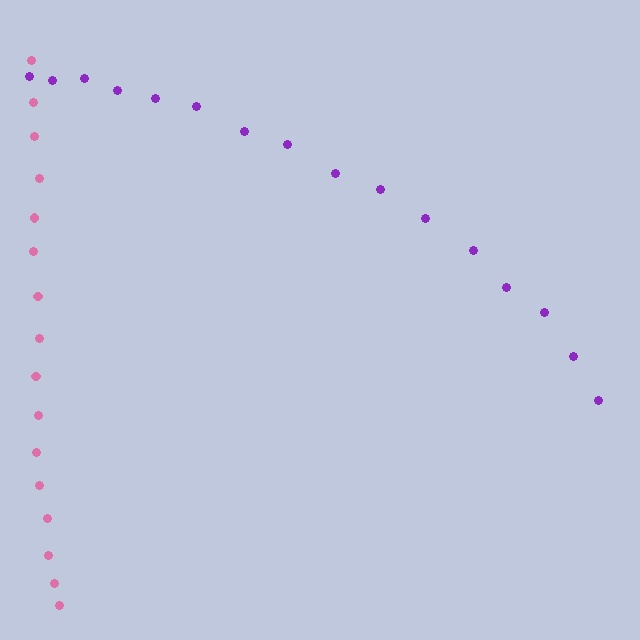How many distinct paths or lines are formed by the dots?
There are 2 distinct paths.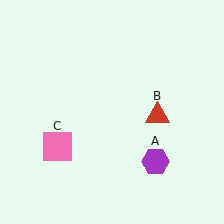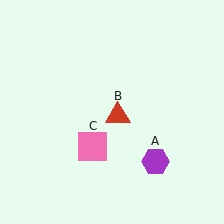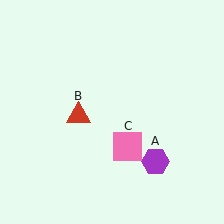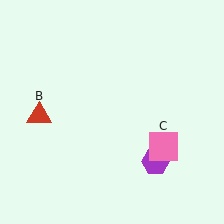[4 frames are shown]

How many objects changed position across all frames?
2 objects changed position: red triangle (object B), pink square (object C).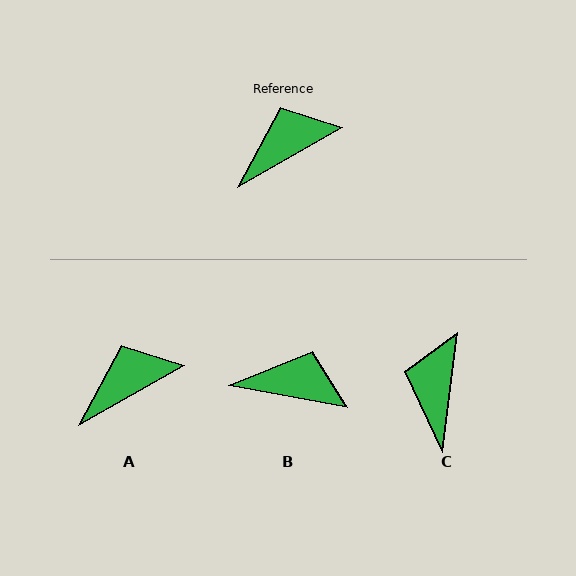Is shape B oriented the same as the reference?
No, it is off by about 40 degrees.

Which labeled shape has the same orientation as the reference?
A.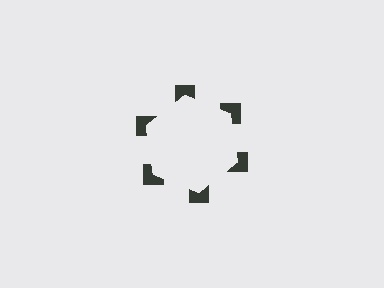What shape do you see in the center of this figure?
An illusory hexagon — its edges are inferred from the aligned wedge cuts in the notched squares, not physically drawn.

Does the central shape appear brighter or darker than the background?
It typically appears slightly brighter than the background, even though no actual brightness change is drawn.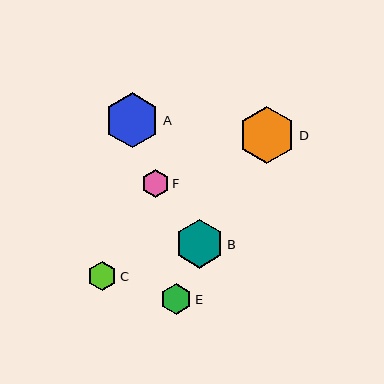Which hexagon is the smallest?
Hexagon F is the smallest with a size of approximately 28 pixels.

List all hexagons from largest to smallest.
From largest to smallest: D, A, B, E, C, F.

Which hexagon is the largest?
Hexagon D is the largest with a size of approximately 57 pixels.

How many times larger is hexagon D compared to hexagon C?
Hexagon D is approximately 2.0 times the size of hexagon C.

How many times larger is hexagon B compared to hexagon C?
Hexagon B is approximately 1.7 times the size of hexagon C.